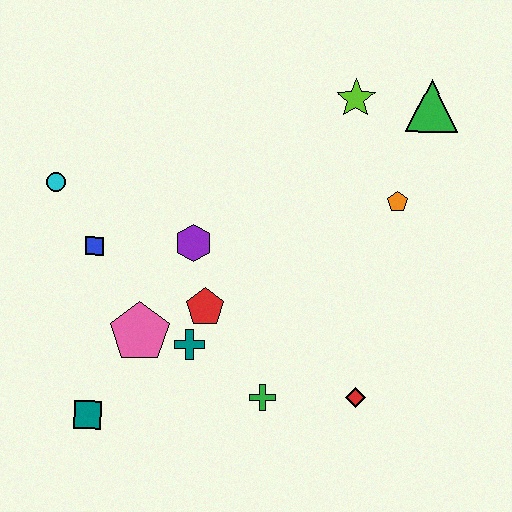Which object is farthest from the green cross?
The green triangle is farthest from the green cross.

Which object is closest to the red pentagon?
The teal cross is closest to the red pentagon.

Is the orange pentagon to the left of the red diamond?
No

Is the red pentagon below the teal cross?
No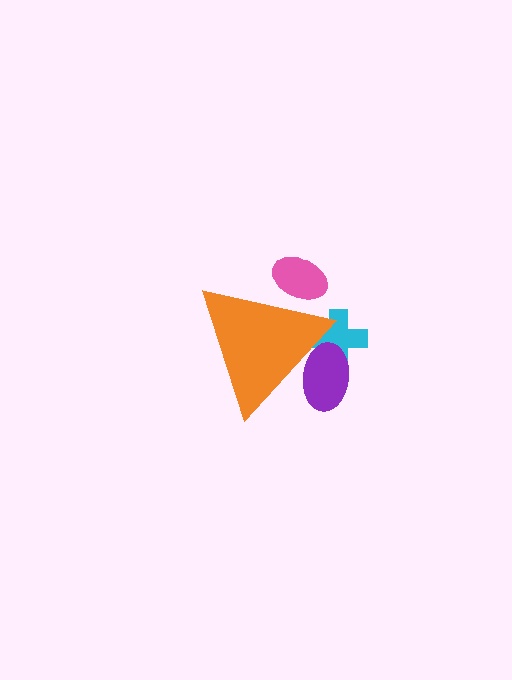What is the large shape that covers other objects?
An orange triangle.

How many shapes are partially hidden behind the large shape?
3 shapes are partially hidden.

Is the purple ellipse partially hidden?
Yes, the purple ellipse is partially hidden behind the orange triangle.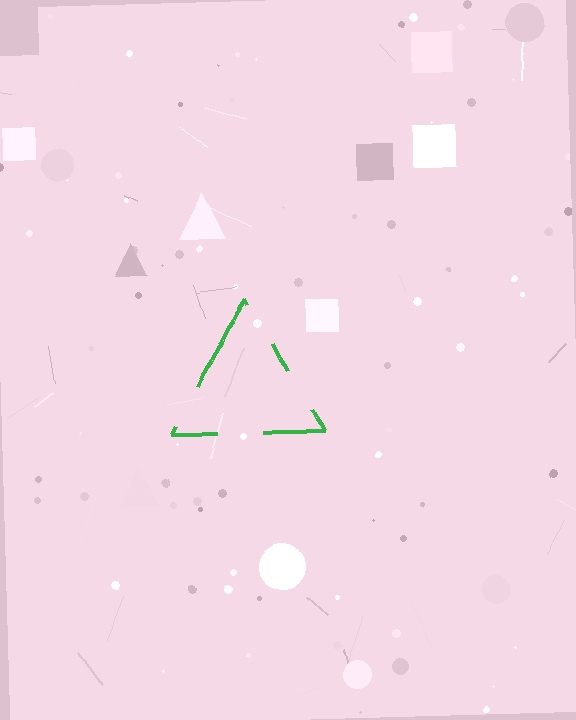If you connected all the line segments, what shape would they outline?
They would outline a triangle.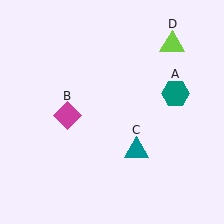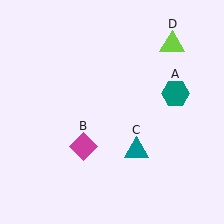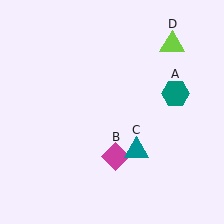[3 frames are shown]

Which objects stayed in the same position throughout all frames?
Teal hexagon (object A) and teal triangle (object C) and lime triangle (object D) remained stationary.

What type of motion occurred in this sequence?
The magenta diamond (object B) rotated counterclockwise around the center of the scene.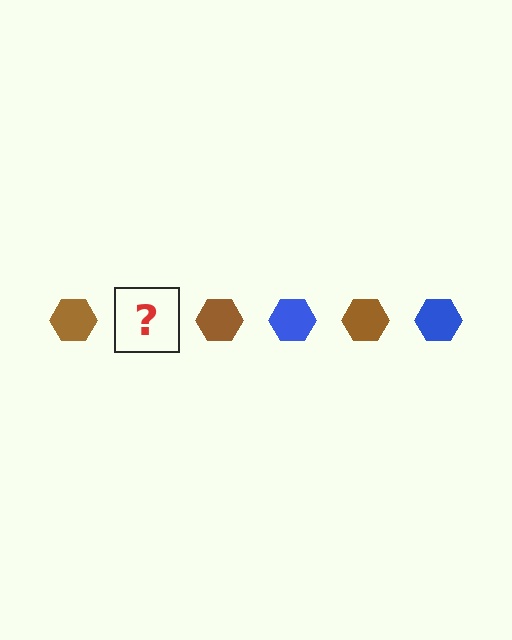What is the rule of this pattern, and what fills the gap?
The rule is that the pattern cycles through brown, blue hexagons. The gap should be filled with a blue hexagon.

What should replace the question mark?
The question mark should be replaced with a blue hexagon.